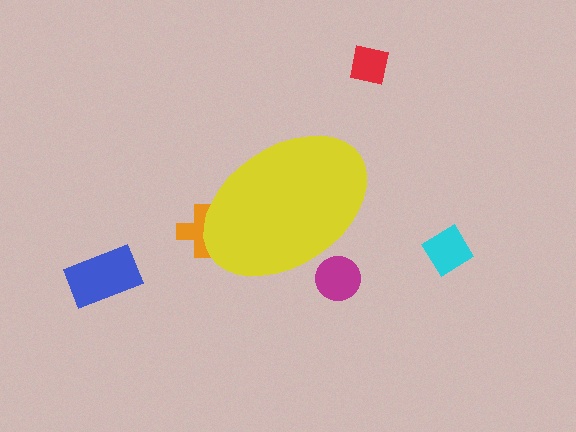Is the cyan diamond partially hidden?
No, the cyan diamond is fully visible.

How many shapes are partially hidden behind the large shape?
2 shapes are partially hidden.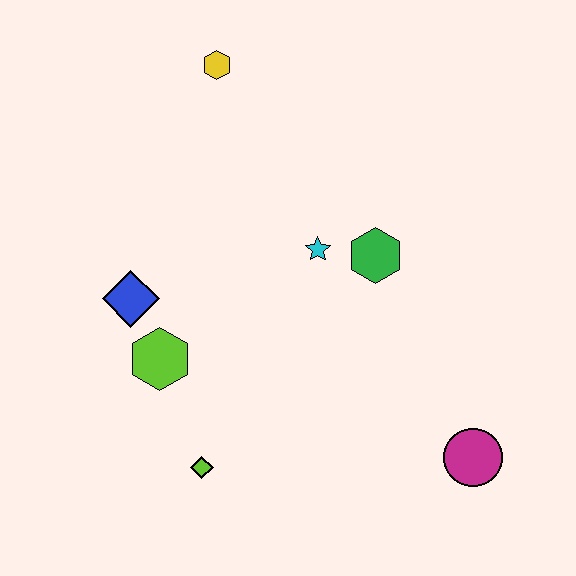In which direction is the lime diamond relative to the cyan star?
The lime diamond is below the cyan star.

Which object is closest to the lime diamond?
The lime hexagon is closest to the lime diamond.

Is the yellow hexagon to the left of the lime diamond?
No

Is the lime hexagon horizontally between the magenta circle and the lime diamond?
No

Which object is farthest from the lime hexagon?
The magenta circle is farthest from the lime hexagon.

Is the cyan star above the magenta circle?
Yes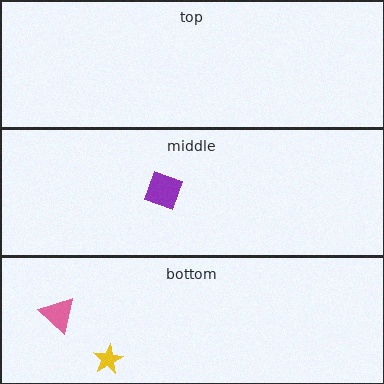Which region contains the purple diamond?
The middle region.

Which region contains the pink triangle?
The bottom region.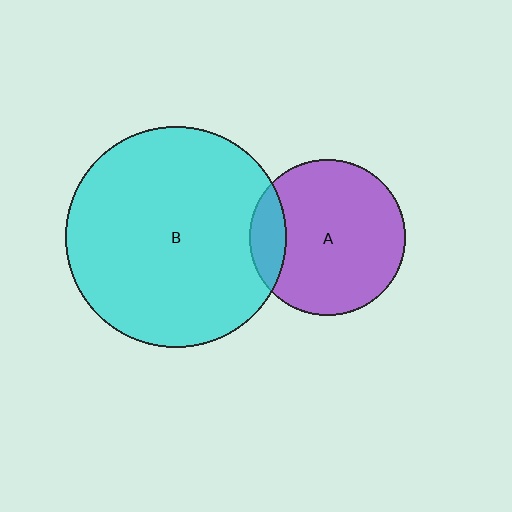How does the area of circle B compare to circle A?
Approximately 2.0 times.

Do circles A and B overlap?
Yes.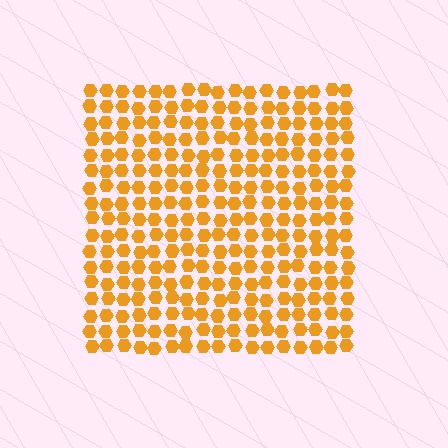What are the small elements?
The small elements are hexagons.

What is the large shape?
The large shape is a square.